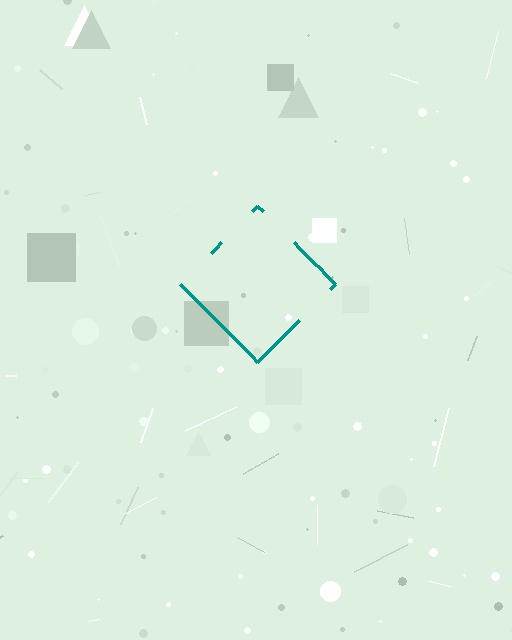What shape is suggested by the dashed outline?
The dashed outline suggests a diamond.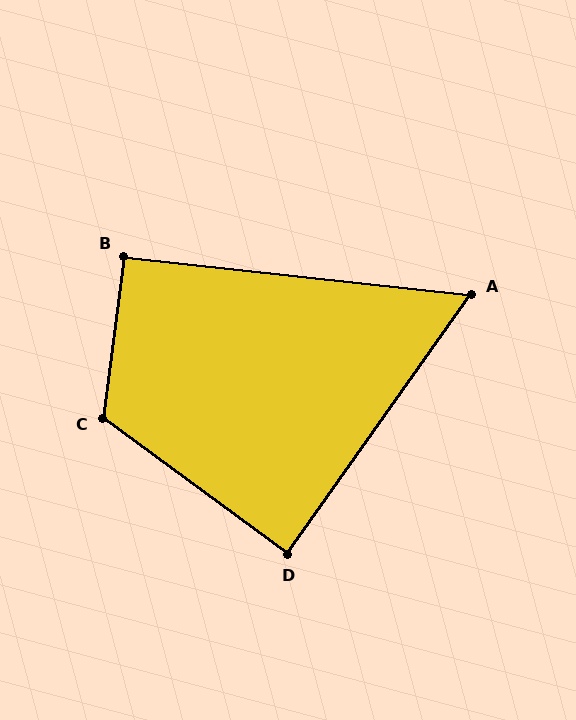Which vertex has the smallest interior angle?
A, at approximately 61 degrees.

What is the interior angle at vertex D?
Approximately 89 degrees (approximately right).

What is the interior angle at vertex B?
Approximately 91 degrees (approximately right).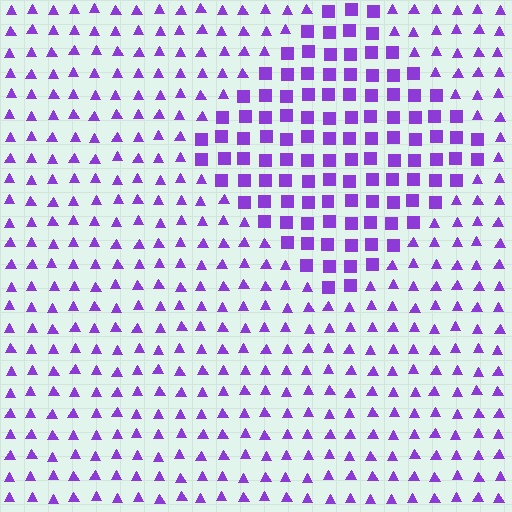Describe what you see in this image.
The image is filled with small purple elements arranged in a uniform grid. A diamond-shaped region contains squares, while the surrounding area contains triangles. The boundary is defined purely by the change in element shape.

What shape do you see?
I see a diamond.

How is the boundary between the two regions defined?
The boundary is defined by a change in element shape: squares inside vs. triangles outside. All elements share the same color and spacing.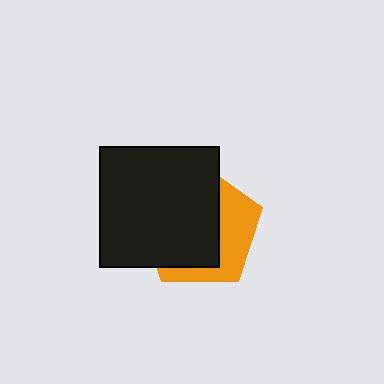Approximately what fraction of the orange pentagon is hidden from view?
Roughly 63% of the orange pentagon is hidden behind the black square.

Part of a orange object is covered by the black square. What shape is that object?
It is a pentagon.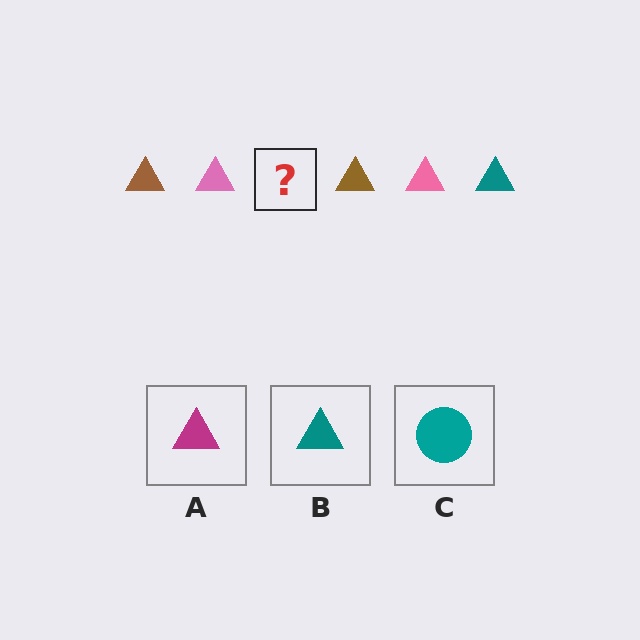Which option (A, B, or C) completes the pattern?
B.